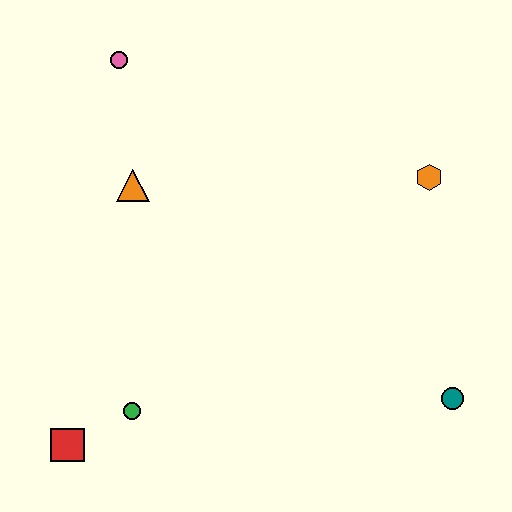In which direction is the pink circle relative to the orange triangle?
The pink circle is above the orange triangle.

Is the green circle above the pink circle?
No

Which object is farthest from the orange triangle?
The teal circle is farthest from the orange triangle.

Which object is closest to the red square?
The green circle is closest to the red square.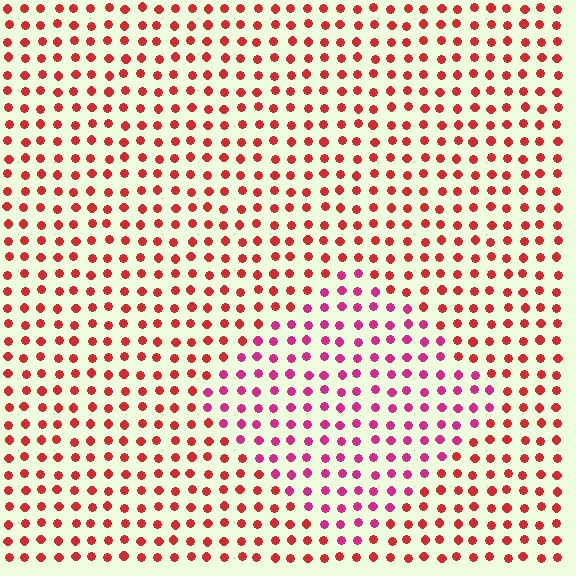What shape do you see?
I see a diamond.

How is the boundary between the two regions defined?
The boundary is defined purely by a slight shift in hue (about 33 degrees). Spacing, size, and orientation are identical on both sides.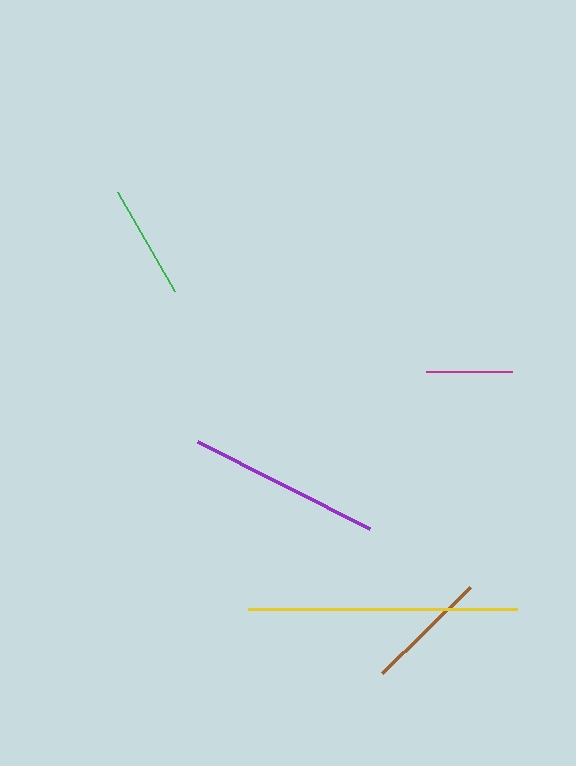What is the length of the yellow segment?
The yellow segment is approximately 269 pixels long.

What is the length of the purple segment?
The purple segment is approximately 193 pixels long.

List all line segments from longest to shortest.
From longest to shortest: yellow, purple, brown, green, magenta.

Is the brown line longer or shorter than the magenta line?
The brown line is longer than the magenta line.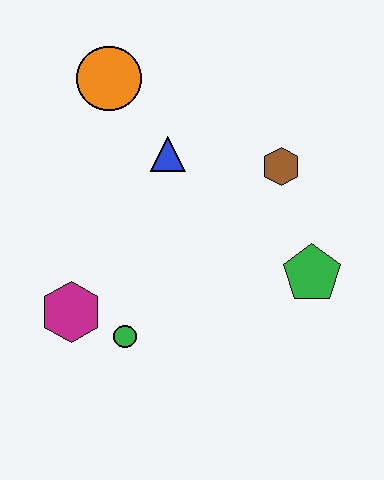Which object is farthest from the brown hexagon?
The magenta hexagon is farthest from the brown hexagon.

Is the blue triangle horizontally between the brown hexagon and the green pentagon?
No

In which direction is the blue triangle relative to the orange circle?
The blue triangle is below the orange circle.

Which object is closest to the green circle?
The magenta hexagon is closest to the green circle.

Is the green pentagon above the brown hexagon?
No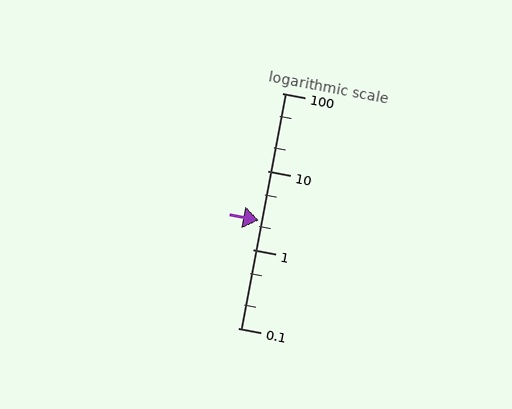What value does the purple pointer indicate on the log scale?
The pointer indicates approximately 2.4.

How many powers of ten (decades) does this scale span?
The scale spans 3 decades, from 0.1 to 100.